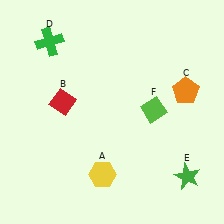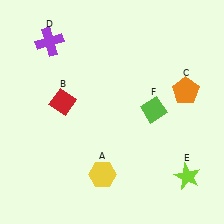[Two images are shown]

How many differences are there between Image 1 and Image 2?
There are 2 differences between the two images.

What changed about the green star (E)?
In Image 1, E is green. In Image 2, it changed to lime.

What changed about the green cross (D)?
In Image 1, D is green. In Image 2, it changed to purple.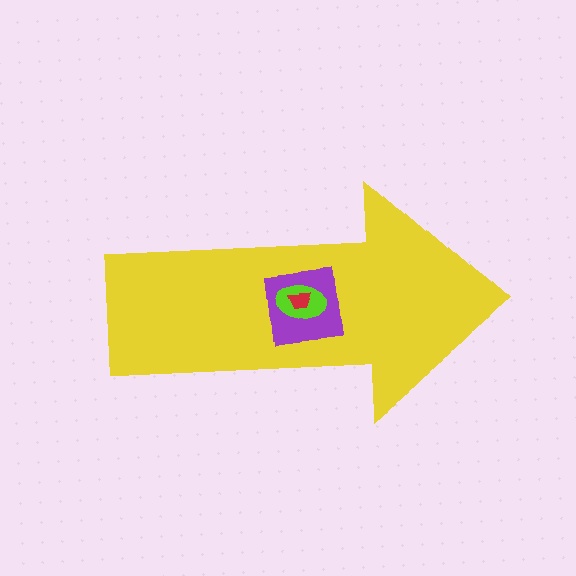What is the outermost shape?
The yellow arrow.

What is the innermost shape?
The red trapezoid.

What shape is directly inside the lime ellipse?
The red trapezoid.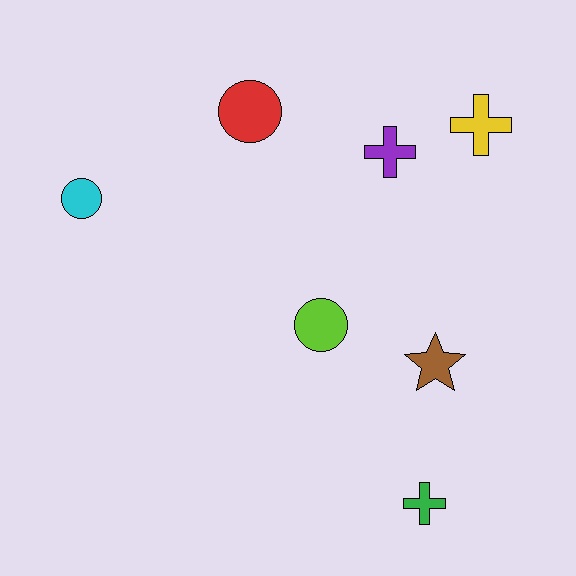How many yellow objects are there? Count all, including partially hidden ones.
There is 1 yellow object.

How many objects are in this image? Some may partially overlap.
There are 7 objects.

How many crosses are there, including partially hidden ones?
There are 3 crosses.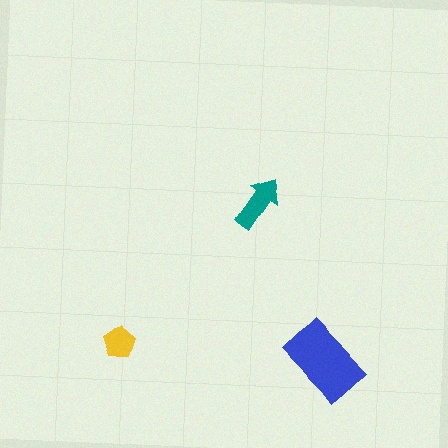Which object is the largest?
The blue rectangle.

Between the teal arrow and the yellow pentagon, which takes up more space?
The teal arrow.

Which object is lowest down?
The blue rectangle is bottommost.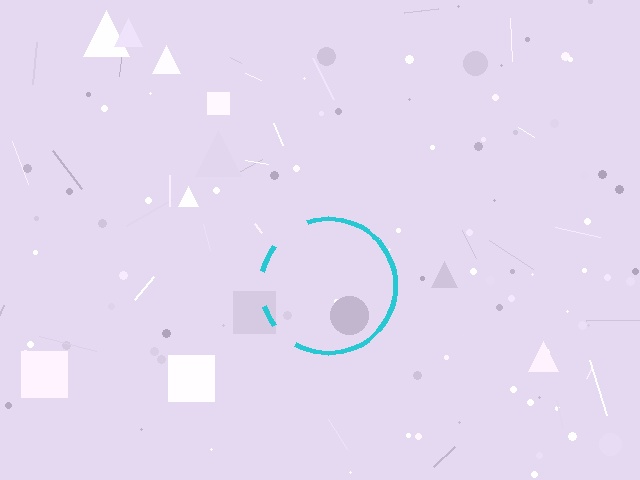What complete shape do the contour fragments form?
The contour fragments form a circle.